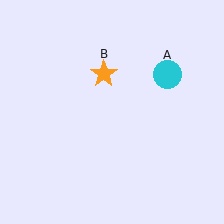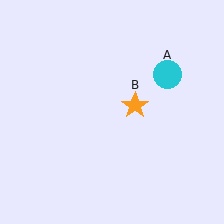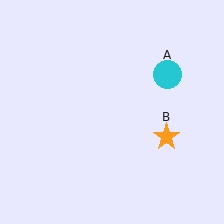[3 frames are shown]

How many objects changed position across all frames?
1 object changed position: orange star (object B).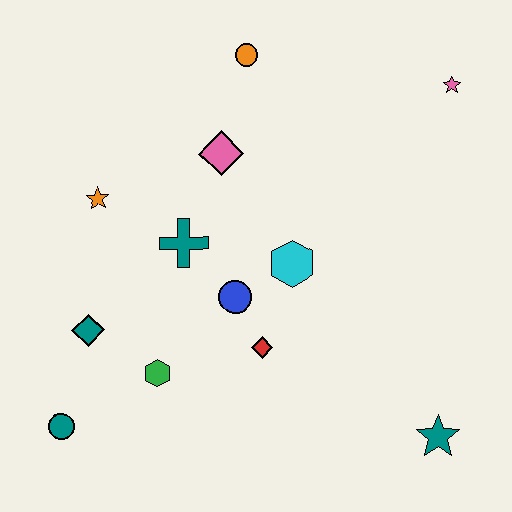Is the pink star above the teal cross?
Yes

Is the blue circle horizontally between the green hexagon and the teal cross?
No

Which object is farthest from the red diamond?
The pink star is farthest from the red diamond.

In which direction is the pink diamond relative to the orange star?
The pink diamond is to the right of the orange star.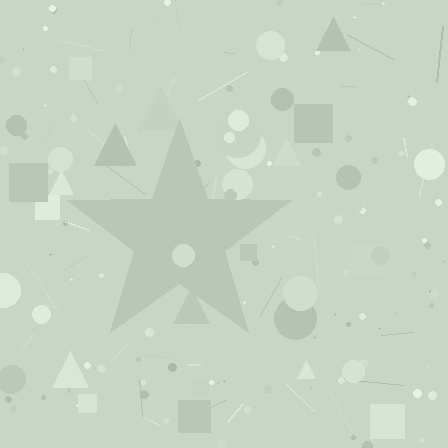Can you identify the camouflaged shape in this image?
The camouflaged shape is a star.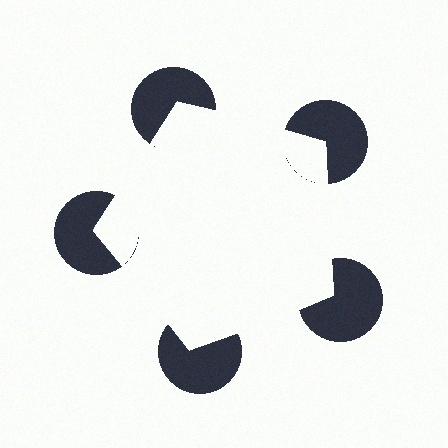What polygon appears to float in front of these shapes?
An illusory pentagon — its edges are inferred from the aligned wedge cuts in the pac-man discs, not physically drawn.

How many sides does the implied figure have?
5 sides.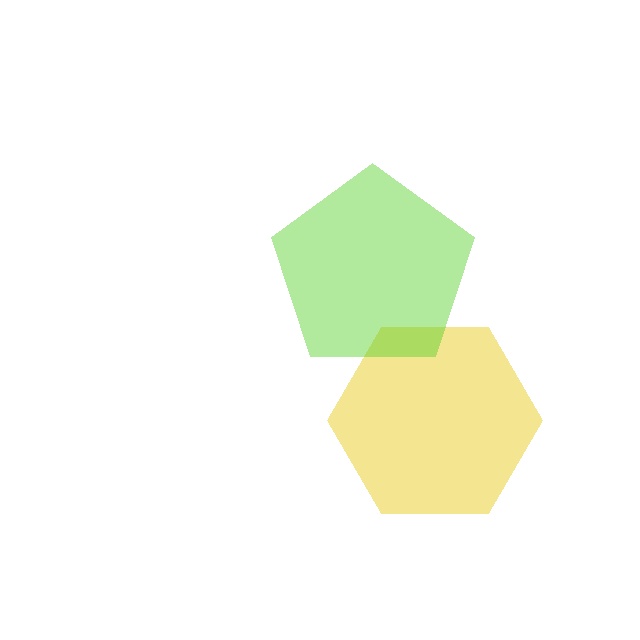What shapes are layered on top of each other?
The layered shapes are: a yellow hexagon, a lime pentagon.